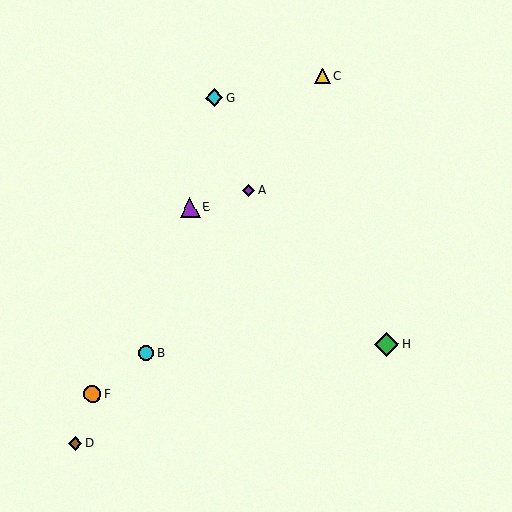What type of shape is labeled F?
Shape F is an orange circle.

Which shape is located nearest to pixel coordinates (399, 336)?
The green diamond (labeled H) at (387, 345) is nearest to that location.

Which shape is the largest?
The green diamond (labeled H) is the largest.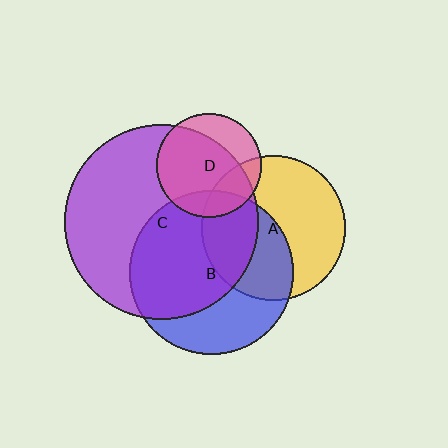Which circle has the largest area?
Circle C (purple).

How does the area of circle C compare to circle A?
Approximately 1.8 times.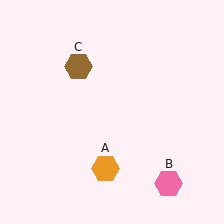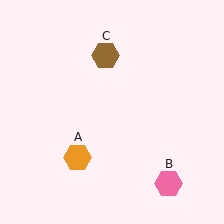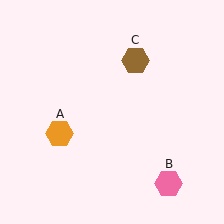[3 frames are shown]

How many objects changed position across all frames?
2 objects changed position: orange hexagon (object A), brown hexagon (object C).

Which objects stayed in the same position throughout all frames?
Pink hexagon (object B) remained stationary.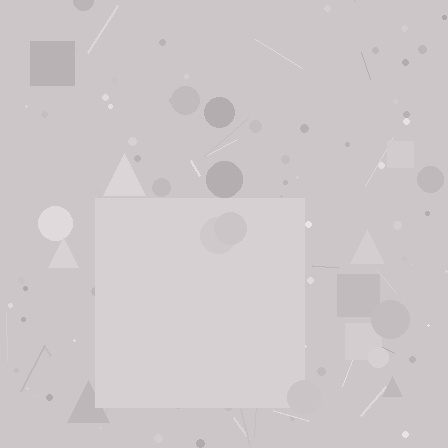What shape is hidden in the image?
A square is hidden in the image.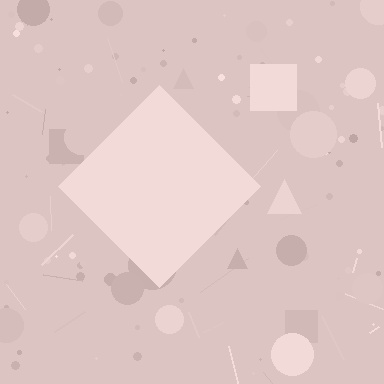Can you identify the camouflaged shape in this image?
The camouflaged shape is a diamond.